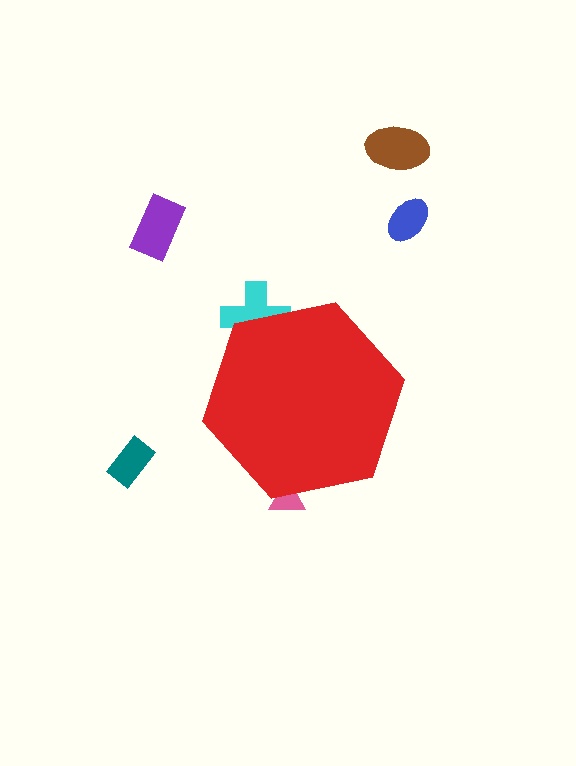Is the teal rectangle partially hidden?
No, the teal rectangle is fully visible.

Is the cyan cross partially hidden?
Yes, the cyan cross is partially hidden behind the red hexagon.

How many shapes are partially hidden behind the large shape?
2 shapes are partially hidden.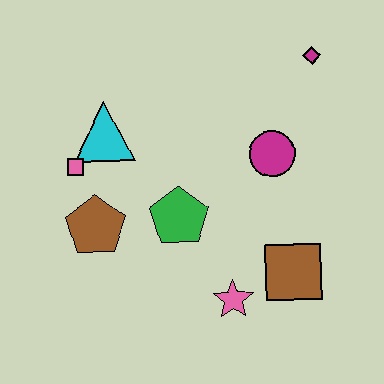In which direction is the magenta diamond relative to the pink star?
The magenta diamond is above the pink star.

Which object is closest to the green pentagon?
The brown pentagon is closest to the green pentagon.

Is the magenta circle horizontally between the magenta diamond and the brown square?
No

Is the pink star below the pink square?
Yes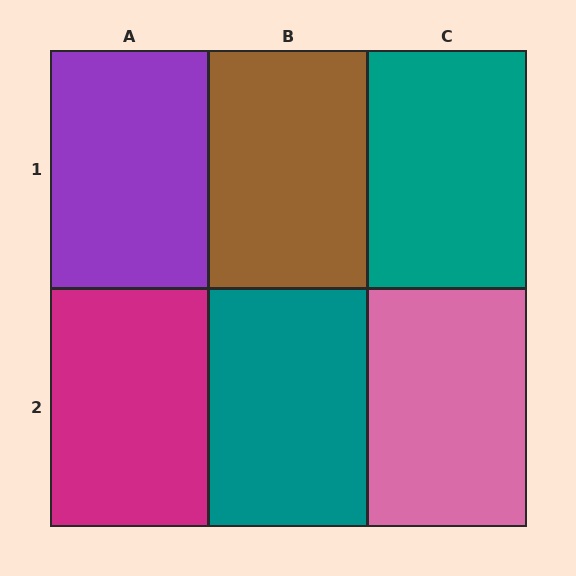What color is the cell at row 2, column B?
Teal.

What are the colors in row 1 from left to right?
Purple, brown, teal.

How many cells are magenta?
1 cell is magenta.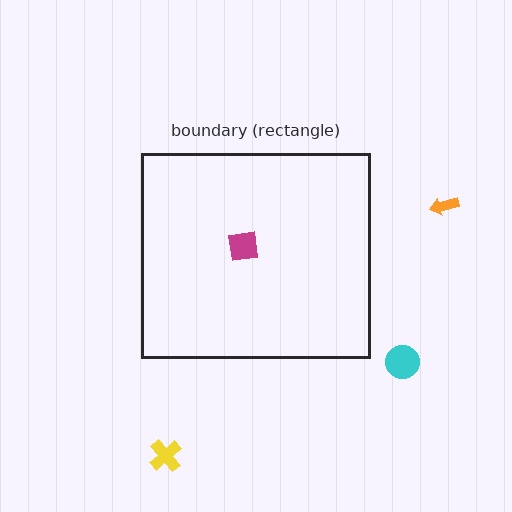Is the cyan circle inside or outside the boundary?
Outside.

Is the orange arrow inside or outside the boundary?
Outside.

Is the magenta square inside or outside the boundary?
Inside.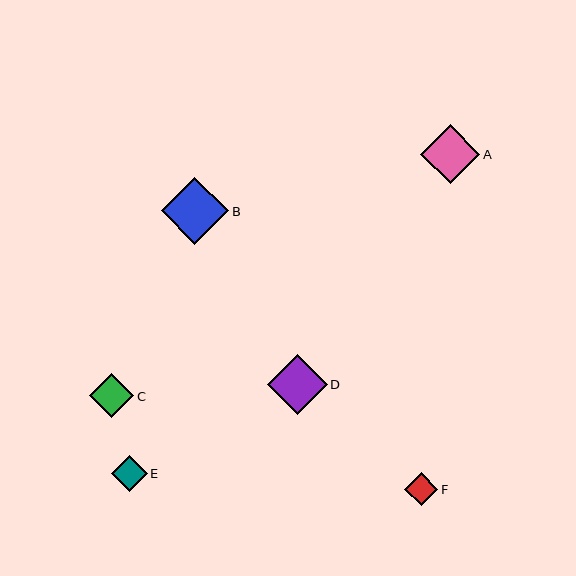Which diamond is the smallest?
Diamond F is the smallest with a size of approximately 33 pixels.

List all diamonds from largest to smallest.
From largest to smallest: B, D, A, C, E, F.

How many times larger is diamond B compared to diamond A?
Diamond B is approximately 1.1 times the size of diamond A.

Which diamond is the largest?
Diamond B is the largest with a size of approximately 68 pixels.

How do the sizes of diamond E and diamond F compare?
Diamond E and diamond F are approximately the same size.